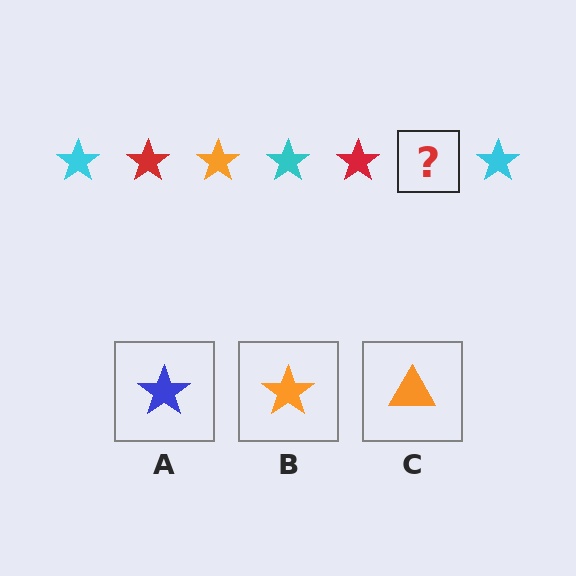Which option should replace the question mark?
Option B.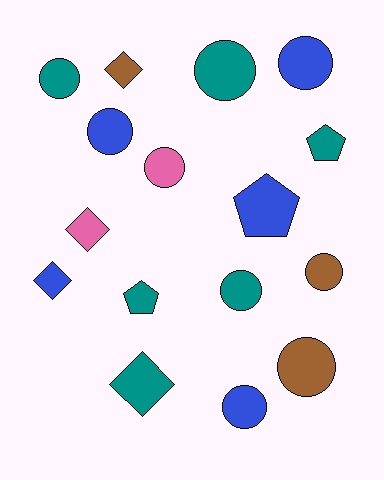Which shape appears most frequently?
Circle, with 9 objects.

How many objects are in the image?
There are 16 objects.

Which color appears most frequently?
Teal, with 6 objects.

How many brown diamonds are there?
There is 1 brown diamond.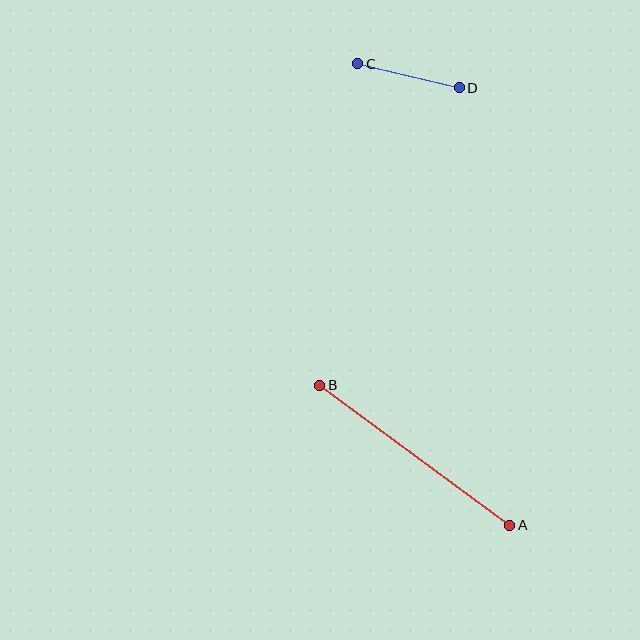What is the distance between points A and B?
The distance is approximately 236 pixels.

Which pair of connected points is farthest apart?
Points A and B are farthest apart.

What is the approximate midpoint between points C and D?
The midpoint is at approximately (408, 76) pixels.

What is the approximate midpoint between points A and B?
The midpoint is at approximately (415, 455) pixels.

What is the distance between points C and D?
The distance is approximately 104 pixels.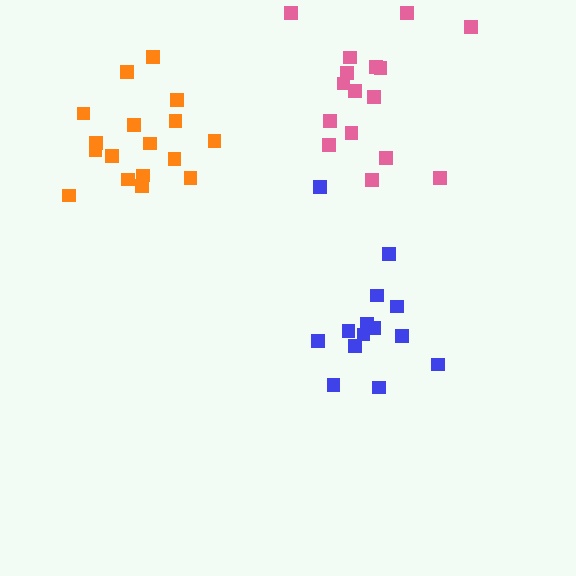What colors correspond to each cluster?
The clusters are colored: pink, blue, orange.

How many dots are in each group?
Group 1: 16 dots, Group 2: 14 dots, Group 3: 17 dots (47 total).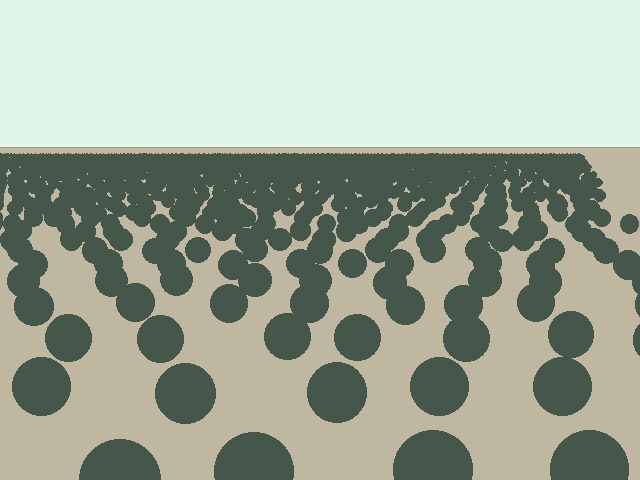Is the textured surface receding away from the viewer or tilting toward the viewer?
The surface is receding away from the viewer. Texture elements get smaller and denser toward the top.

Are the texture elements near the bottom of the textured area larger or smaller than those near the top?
Larger. Near the bottom, elements are closer to the viewer and appear at a bigger on-screen size.